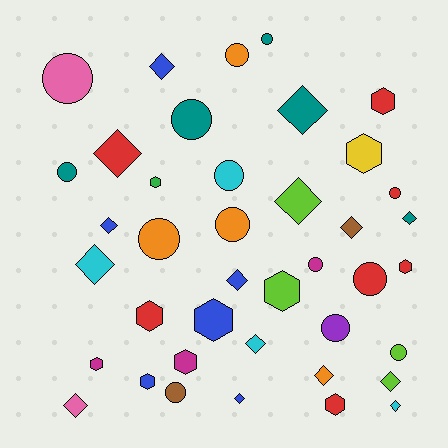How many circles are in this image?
There are 14 circles.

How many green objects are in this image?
There is 1 green object.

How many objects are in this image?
There are 40 objects.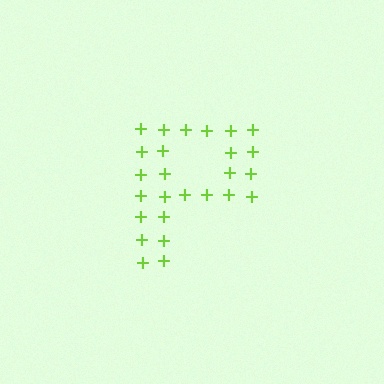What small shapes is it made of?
It is made of small plus signs.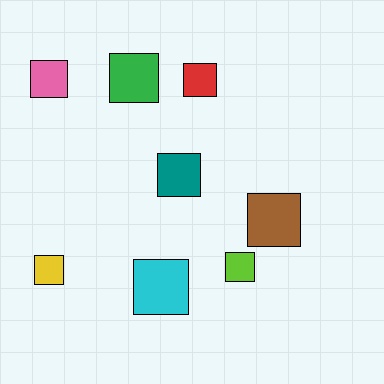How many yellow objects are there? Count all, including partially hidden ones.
There is 1 yellow object.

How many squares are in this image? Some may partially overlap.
There are 8 squares.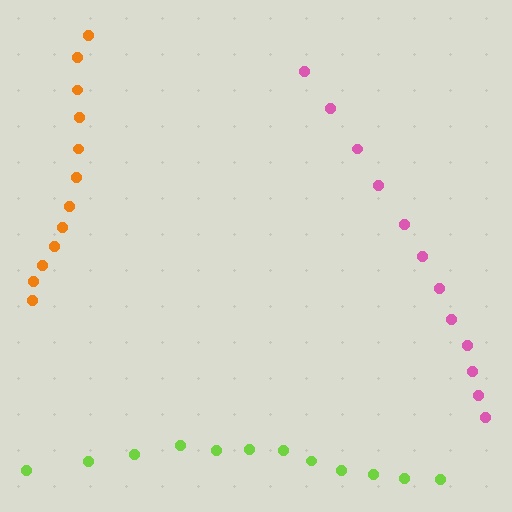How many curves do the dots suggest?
There are 3 distinct paths.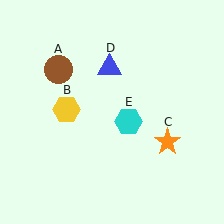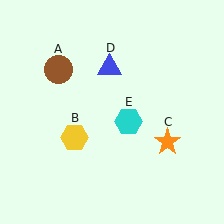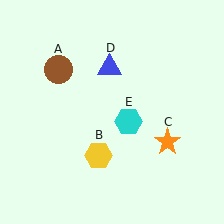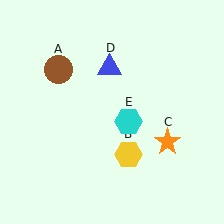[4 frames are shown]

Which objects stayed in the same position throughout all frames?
Brown circle (object A) and orange star (object C) and blue triangle (object D) and cyan hexagon (object E) remained stationary.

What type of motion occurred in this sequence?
The yellow hexagon (object B) rotated counterclockwise around the center of the scene.